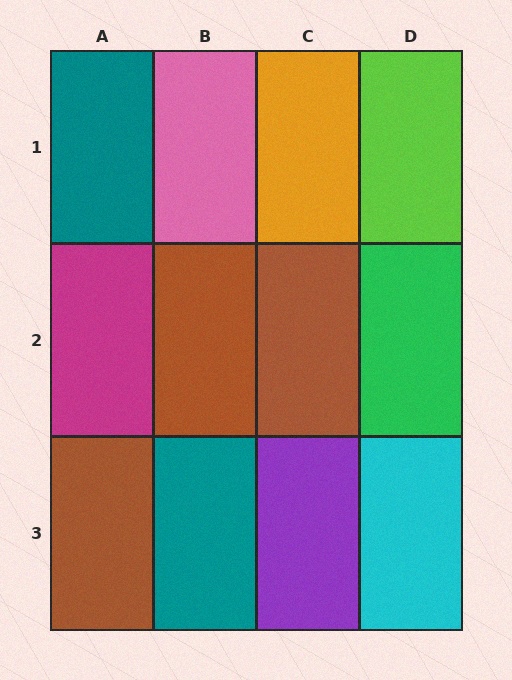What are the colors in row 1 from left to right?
Teal, pink, orange, lime.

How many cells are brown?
3 cells are brown.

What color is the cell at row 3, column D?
Cyan.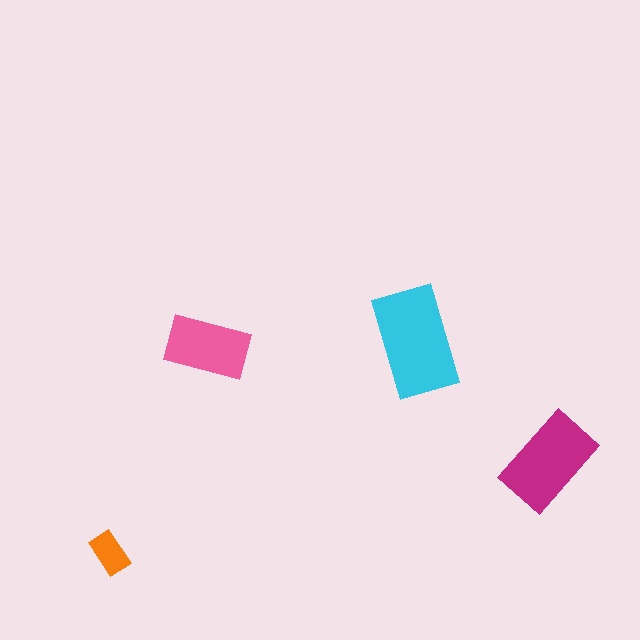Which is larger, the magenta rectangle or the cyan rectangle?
The cyan one.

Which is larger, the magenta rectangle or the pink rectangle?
The magenta one.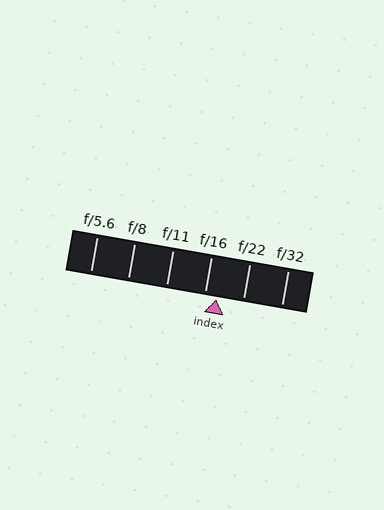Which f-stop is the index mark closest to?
The index mark is closest to f/16.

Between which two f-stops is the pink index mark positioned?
The index mark is between f/16 and f/22.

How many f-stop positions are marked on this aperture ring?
There are 6 f-stop positions marked.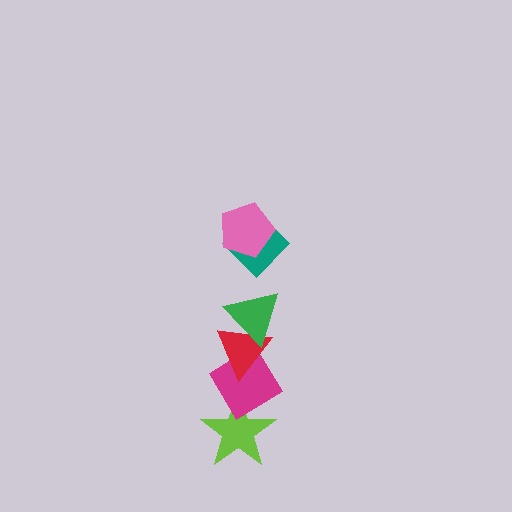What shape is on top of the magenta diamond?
The red triangle is on top of the magenta diamond.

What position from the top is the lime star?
The lime star is 6th from the top.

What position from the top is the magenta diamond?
The magenta diamond is 5th from the top.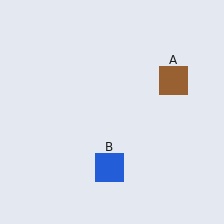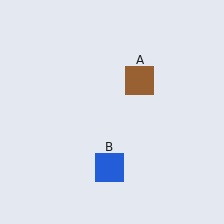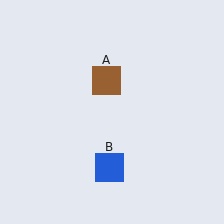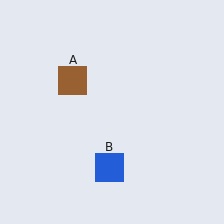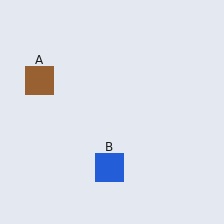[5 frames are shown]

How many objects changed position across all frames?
1 object changed position: brown square (object A).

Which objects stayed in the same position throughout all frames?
Blue square (object B) remained stationary.